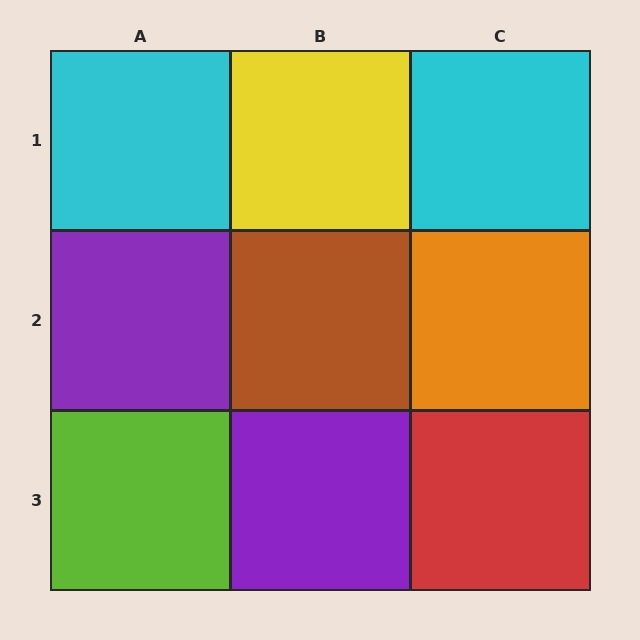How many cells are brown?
1 cell is brown.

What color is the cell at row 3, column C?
Red.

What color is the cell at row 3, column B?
Purple.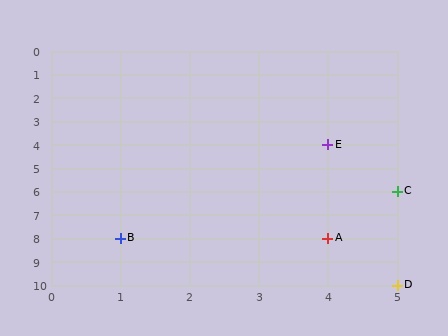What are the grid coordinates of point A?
Point A is at grid coordinates (4, 8).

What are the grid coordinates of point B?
Point B is at grid coordinates (1, 8).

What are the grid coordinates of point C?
Point C is at grid coordinates (5, 6).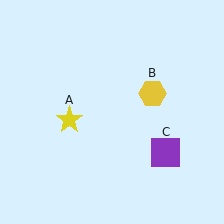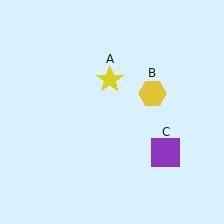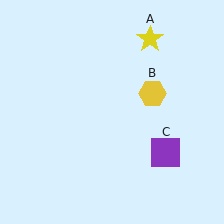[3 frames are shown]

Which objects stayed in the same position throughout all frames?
Yellow hexagon (object B) and purple square (object C) remained stationary.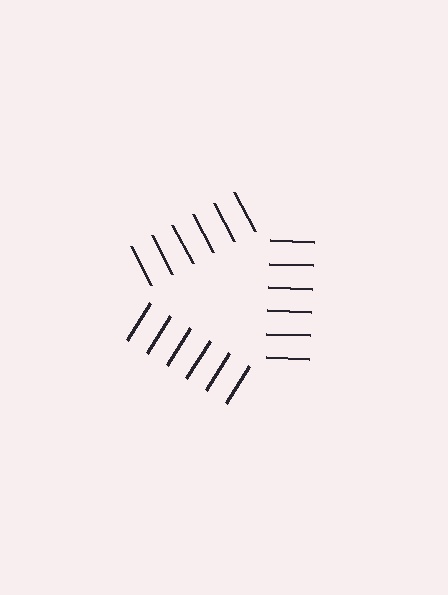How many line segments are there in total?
18 — 6 along each of the 3 edges.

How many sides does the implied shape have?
3 sides — the line-ends trace a triangle.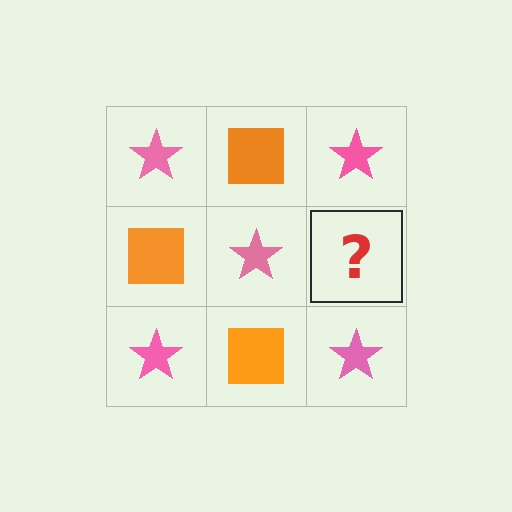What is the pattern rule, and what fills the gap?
The rule is that it alternates pink star and orange square in a checkerboard pattern. The gap should be filled with an orange square.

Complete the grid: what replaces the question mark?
The question mark should be replaced with an orange square.